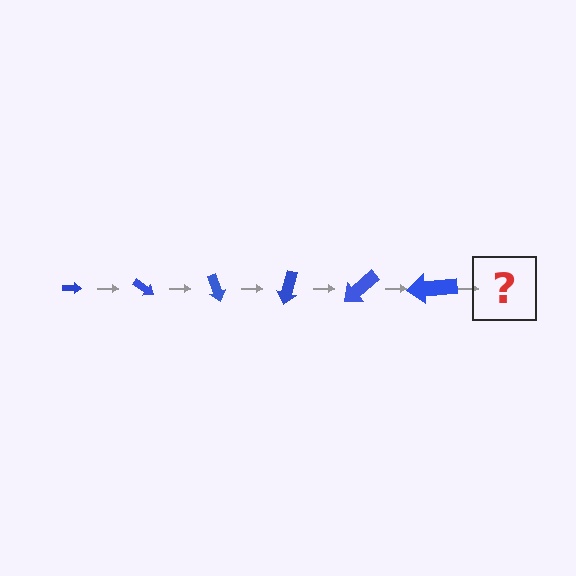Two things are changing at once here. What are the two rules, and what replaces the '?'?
The two rules are that the arrow grows larger each step and it rotates 35 degrees each step. The '?' should be an arrow, larger than the previous one and rotated 210 degrees from the start.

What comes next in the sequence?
The next element should be an arrow, larger than the previous one and rotated 210 degrees from the start.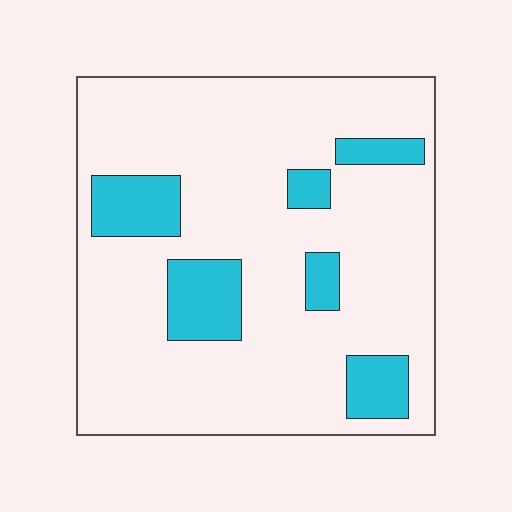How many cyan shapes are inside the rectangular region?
6.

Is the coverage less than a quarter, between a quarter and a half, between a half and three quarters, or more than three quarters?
Less than a quarter.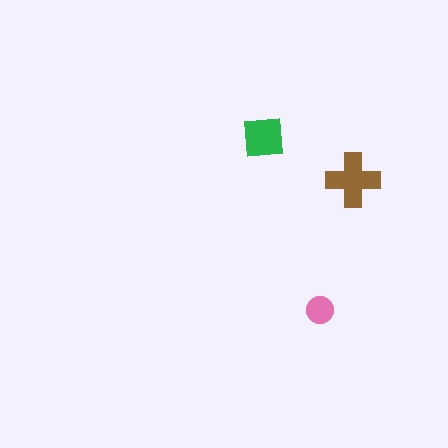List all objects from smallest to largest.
The pink circle, the green square, the brown cross.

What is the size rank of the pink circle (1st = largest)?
3rd.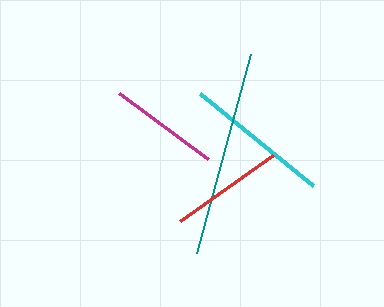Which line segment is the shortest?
The magenta line is the shortest at approximately 111 pixels.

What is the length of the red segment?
The red segment is approximately 114 pixels long.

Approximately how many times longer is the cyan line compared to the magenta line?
The cyan line is approximately 1.3 times the length of the magenta line.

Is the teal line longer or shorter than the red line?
The teal line is longer than the red line.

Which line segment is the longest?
The teal line is the longest at approximately 206 pixels.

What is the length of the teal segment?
The teal segment is approximately 206 pixels long.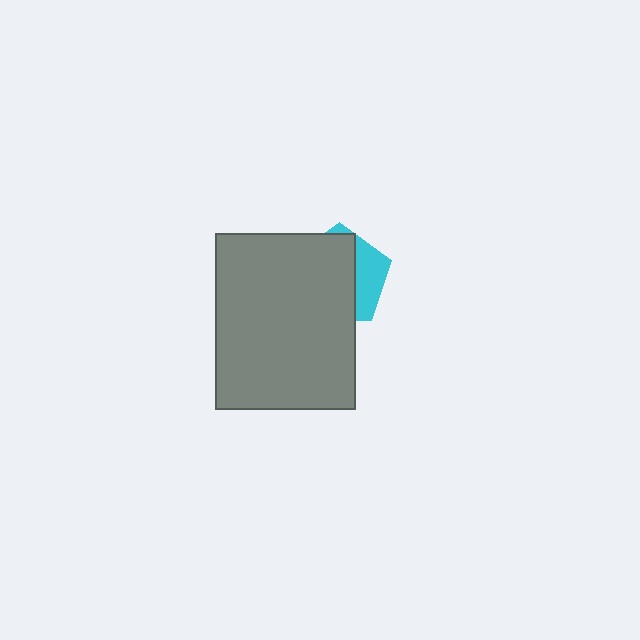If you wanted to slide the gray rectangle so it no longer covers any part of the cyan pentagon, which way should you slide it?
Slide it left — that is the most direct way to separate the two shapes.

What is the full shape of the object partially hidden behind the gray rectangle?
The partially hidden object is a cyan pentagon.